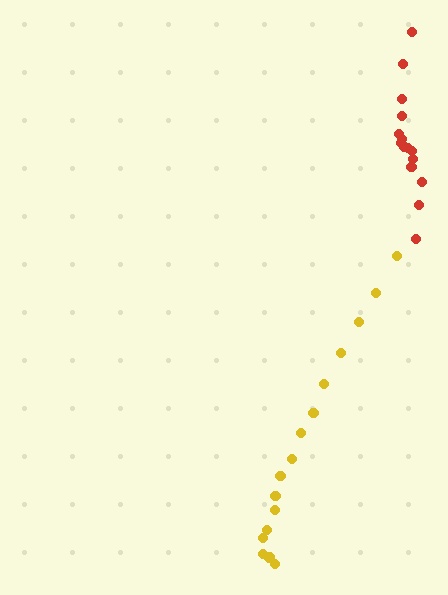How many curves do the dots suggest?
There are 2 distinct paths.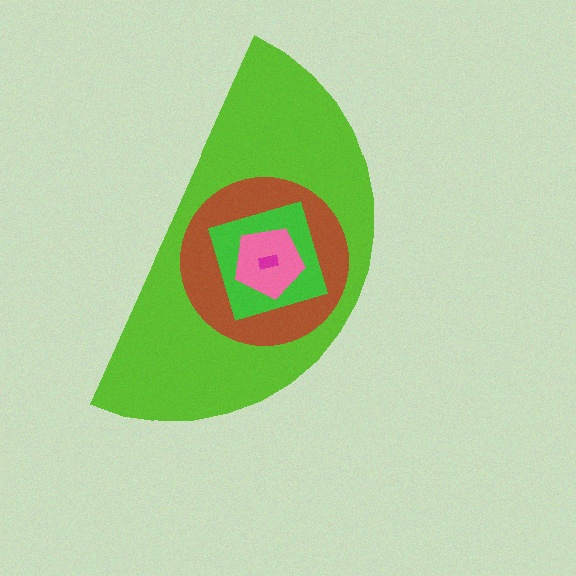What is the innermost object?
The magenta rectangle.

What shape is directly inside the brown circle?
The green diamond.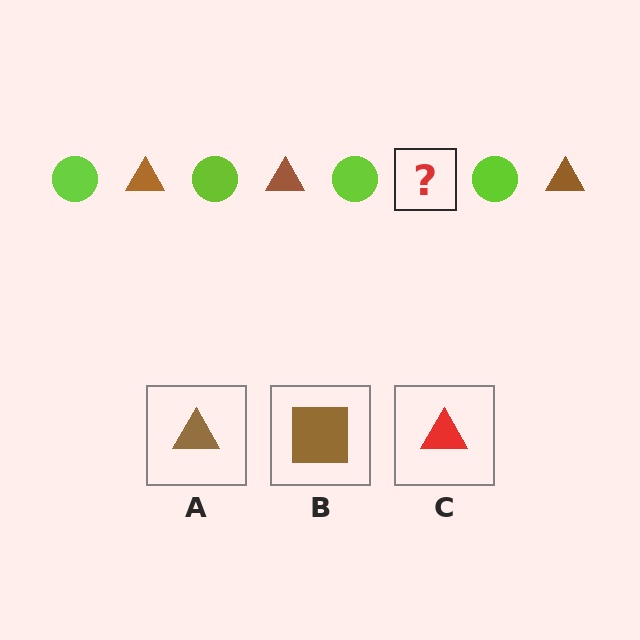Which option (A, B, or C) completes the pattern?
A.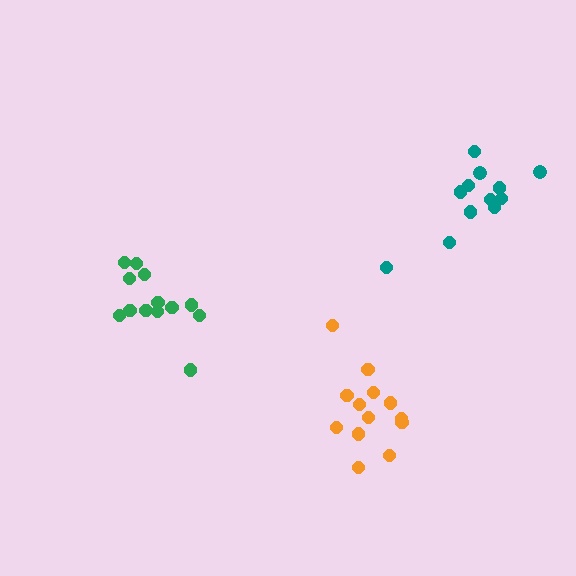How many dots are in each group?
Group 1: 13 dots, Group 2: 13 dots, Group 3: 12 dots (38 total).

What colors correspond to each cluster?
The clusters are colored: green, orange, teal.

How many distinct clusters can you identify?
There are 3 distinct clusters.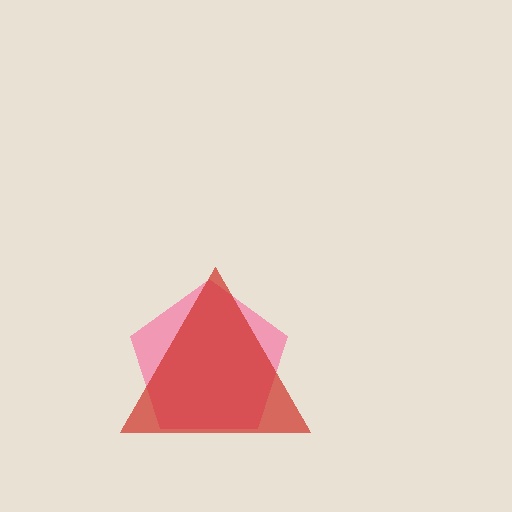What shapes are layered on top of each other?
The layered shapes are: a pink pentagon, a red triangle.